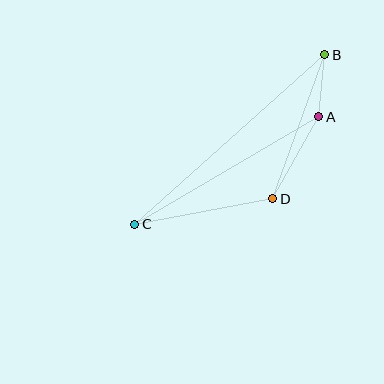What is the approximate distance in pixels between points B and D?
The distance between B and D is approximately 153 pixels.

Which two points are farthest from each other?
Points B and C are farthest from each other.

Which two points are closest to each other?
Points A and B are closest to each other.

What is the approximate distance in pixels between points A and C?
The distance between A and C is approximately 213 pixels.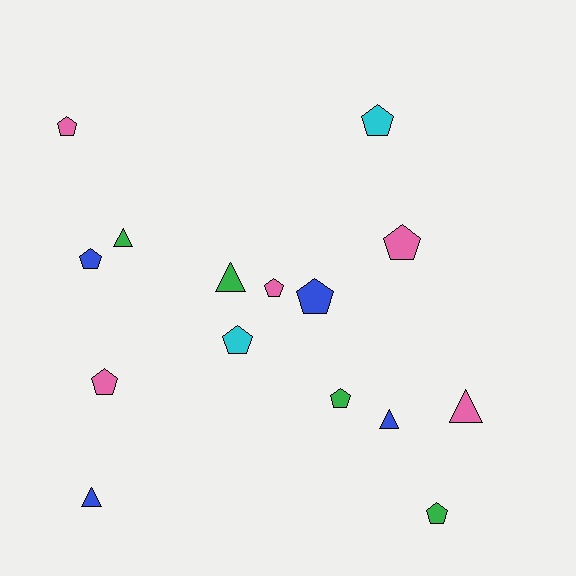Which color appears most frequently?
Pink, with 5 objects.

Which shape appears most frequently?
Pentagon, with 10 objects.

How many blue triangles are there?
There are 2 blue triangles.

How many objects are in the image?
There are 15 objects.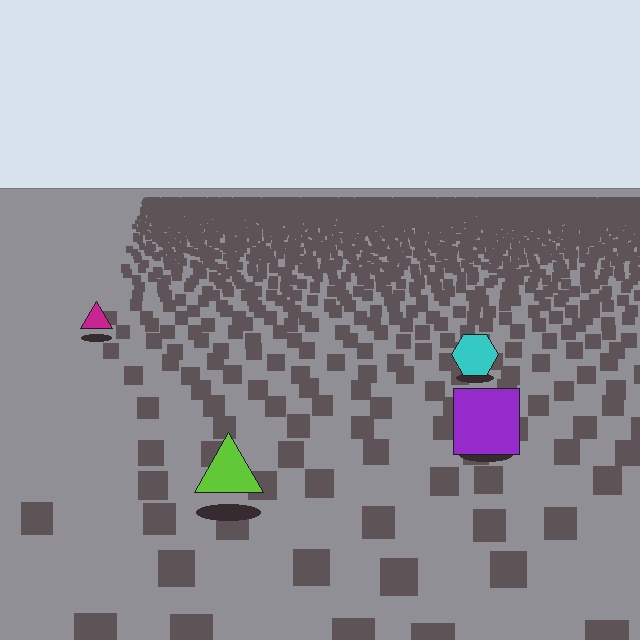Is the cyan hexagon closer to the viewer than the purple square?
No. The purple square is closer — you can tell from the texture gradient: the ground texture is coarser near it.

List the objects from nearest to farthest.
From nearest to farthest: the lime triangle, the purple square, the cyan hexagon, the magenta triangle.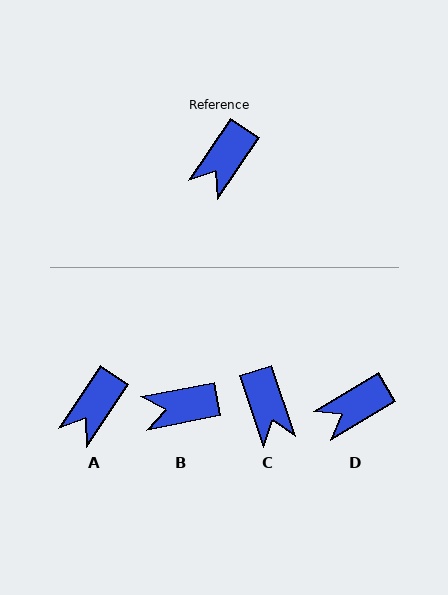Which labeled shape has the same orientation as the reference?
A.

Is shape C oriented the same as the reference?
No, it is off by about 52 degrees.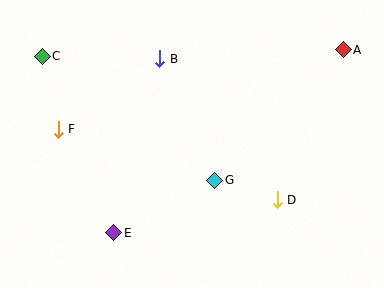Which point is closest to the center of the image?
Point G at (215, 180) is closest to the center.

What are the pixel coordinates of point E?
Point E is at (114, 233).